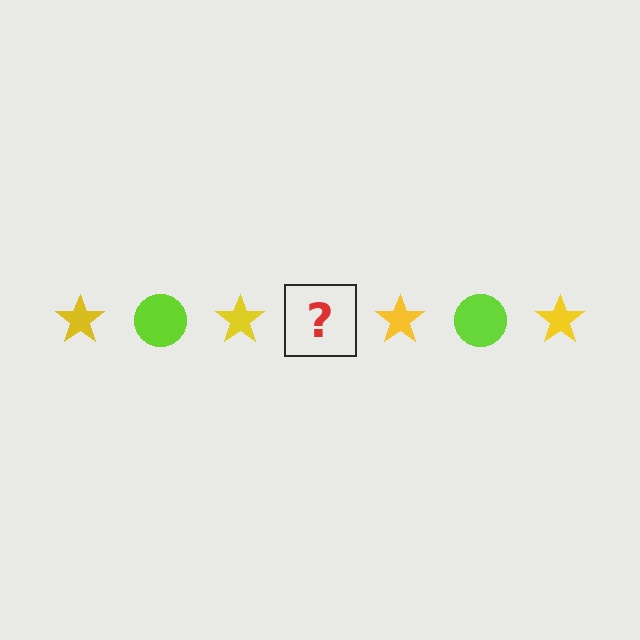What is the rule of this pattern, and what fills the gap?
The rule is that the pattern alternates between yellow star and lime circle. The gap should be filled with a lime circle.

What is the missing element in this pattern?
The missing element is a lime circle.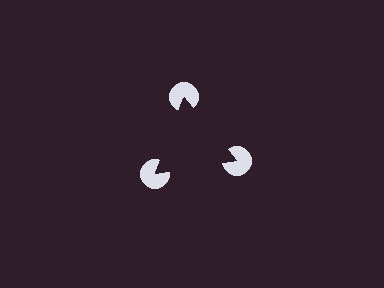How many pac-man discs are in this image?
There are 3 — one at each vertex of the illusory triangle.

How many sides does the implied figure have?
3 sides.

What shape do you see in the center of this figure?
An illusory triangle — its edges are inferred from the aligned wedge cuts in the pac-man discs, not physically drawn.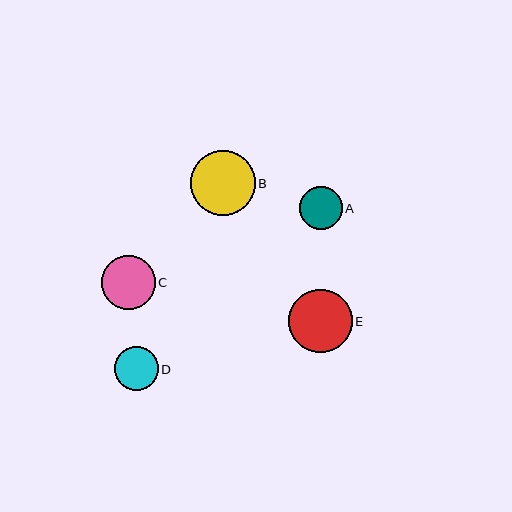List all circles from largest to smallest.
From largest to smallest: B, E, C, D, A.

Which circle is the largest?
Circle B is the largest with a size of approximately 64 pixels.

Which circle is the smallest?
Circle A is the smallest with a size of approximately 43 pixels.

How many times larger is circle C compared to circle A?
Circle C is approximately 1.2 times the size of circle A.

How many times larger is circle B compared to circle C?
Circle B is approximately 1.2 times the size of circle C.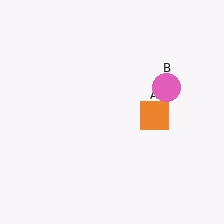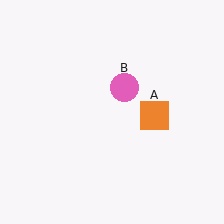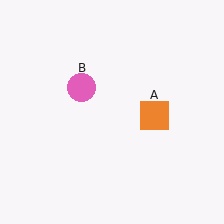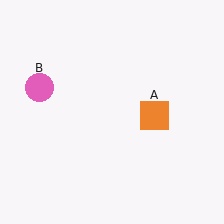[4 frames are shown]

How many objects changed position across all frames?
1 object changed position: pink circle (object B).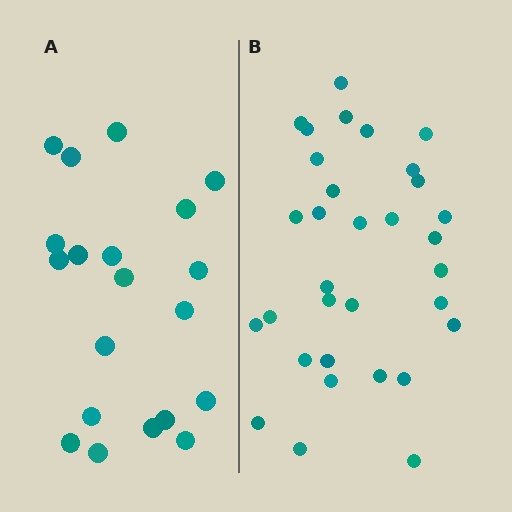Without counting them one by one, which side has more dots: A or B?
Region B (the right region) has more dots.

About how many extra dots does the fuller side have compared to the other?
Region B has roughly 12 or so more dots than region A.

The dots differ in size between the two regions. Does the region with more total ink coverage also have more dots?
No. Region A has more total ink coverage because its dots are larger, but region B actually contains more individual dots. Total area can be misleading — the number of items is what matters here.